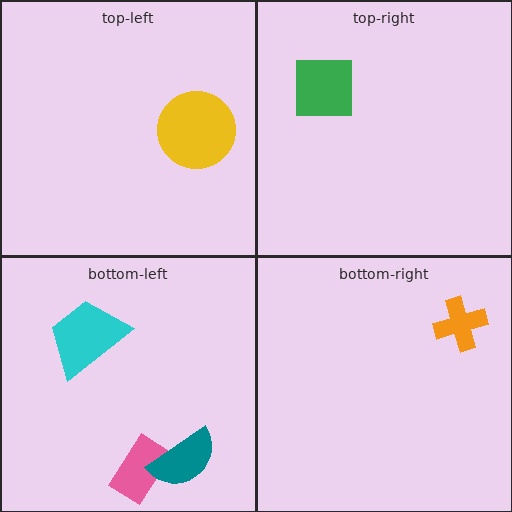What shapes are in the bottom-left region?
The pink rectangle, the cyan trapezoid, the teal semicircle.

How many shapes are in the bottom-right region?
1.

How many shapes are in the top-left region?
1.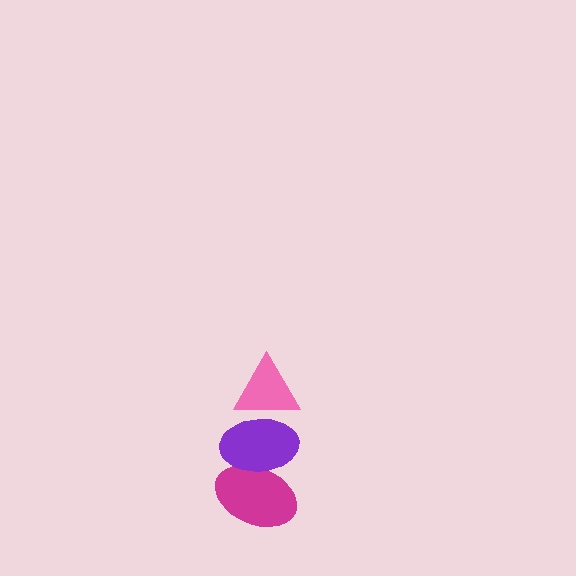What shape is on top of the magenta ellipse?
The purple ellipse is on top of the magenta ellipse.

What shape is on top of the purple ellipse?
The pink triangle is on top of the purple ellipse.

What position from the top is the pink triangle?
The pink triangle is 1st from the top.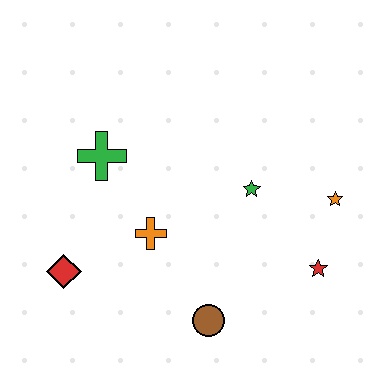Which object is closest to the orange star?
The red star is closest to the orange star.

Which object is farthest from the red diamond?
The orange star is farthest from the red diamond.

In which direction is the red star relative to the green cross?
The red star is to the right of the green cross.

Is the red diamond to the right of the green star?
No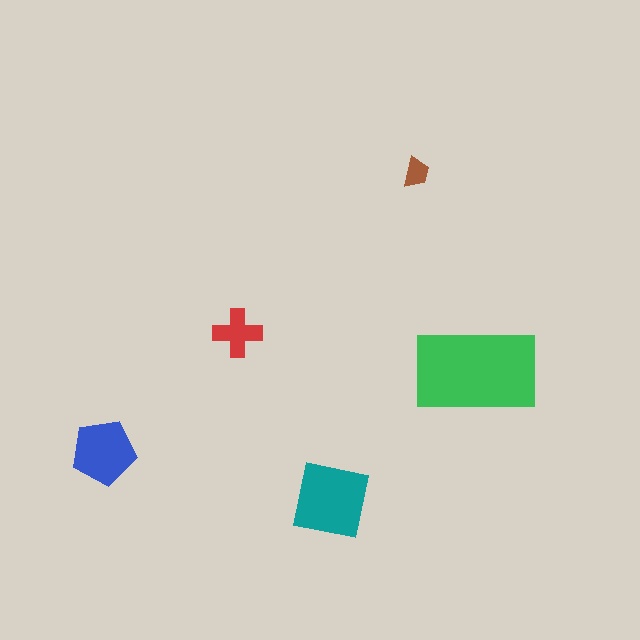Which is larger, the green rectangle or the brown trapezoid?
The green rectangle.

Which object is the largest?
The green rectangle.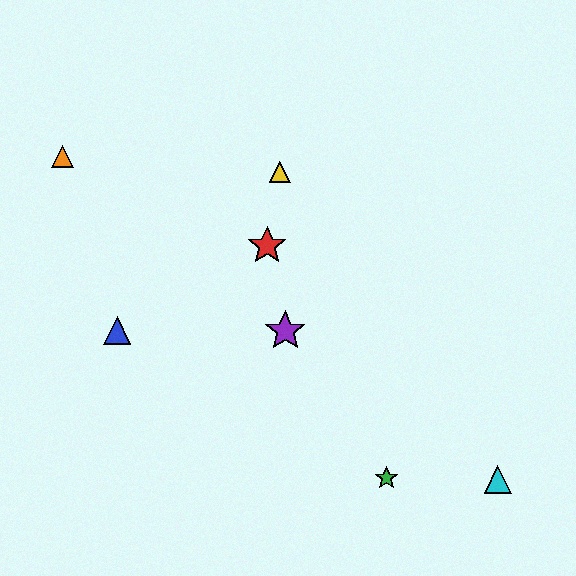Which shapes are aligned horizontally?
The blue triangle, the purple star are aligned horizontally.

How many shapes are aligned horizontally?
2 shapes (the blue triangle, the purple star) are aligned horizontally.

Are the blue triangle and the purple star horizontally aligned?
Yes, both are at y≈331.